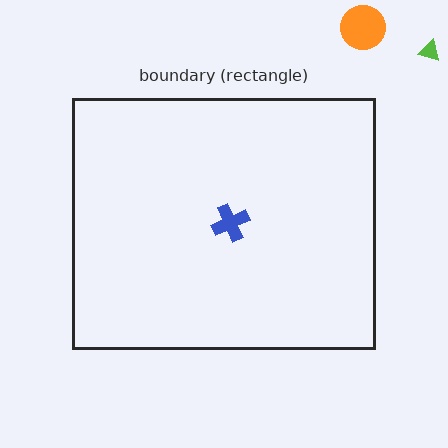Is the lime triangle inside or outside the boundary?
Outside.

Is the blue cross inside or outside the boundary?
Inside.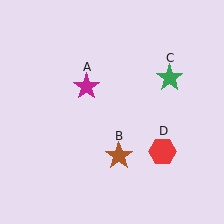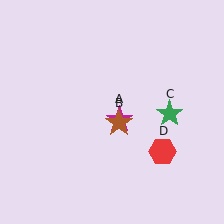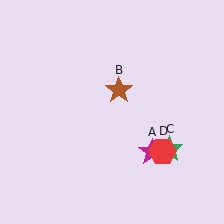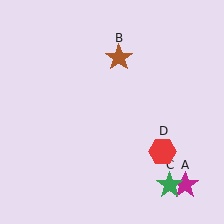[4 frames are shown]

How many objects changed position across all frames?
3 objects changed position: magenta star (object A), brown star (object B), green star (object C).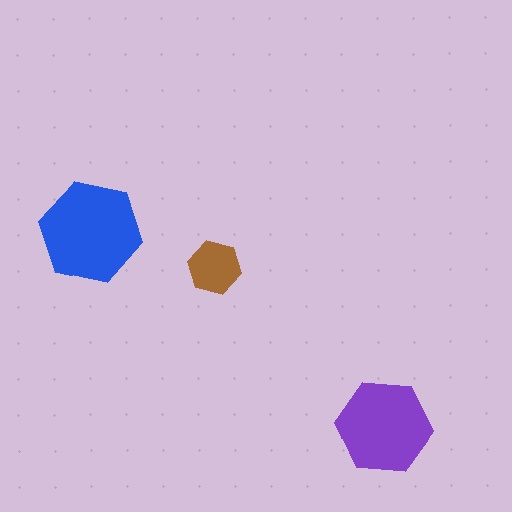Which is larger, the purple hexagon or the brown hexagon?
The purple one.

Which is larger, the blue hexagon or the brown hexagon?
The blue one.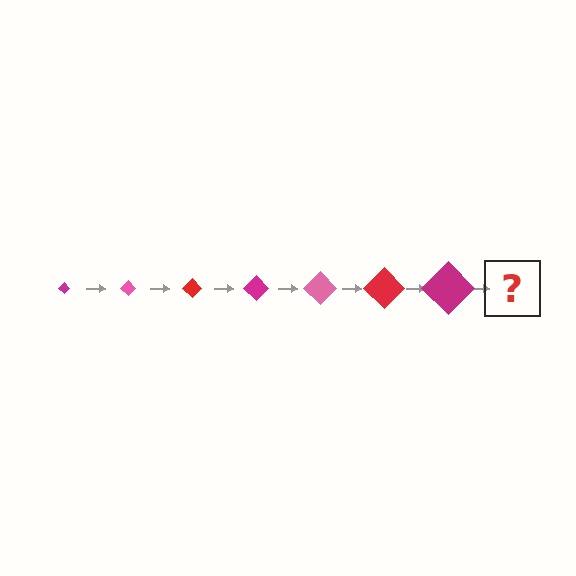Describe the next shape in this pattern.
It should be a pink diamond, larger than the previous one.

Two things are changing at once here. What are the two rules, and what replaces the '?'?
The two rules are that the diamond grows larger each step and the color cycles through magenta, pink, and red. The '?' should be a pink diamond, larger than the previous one.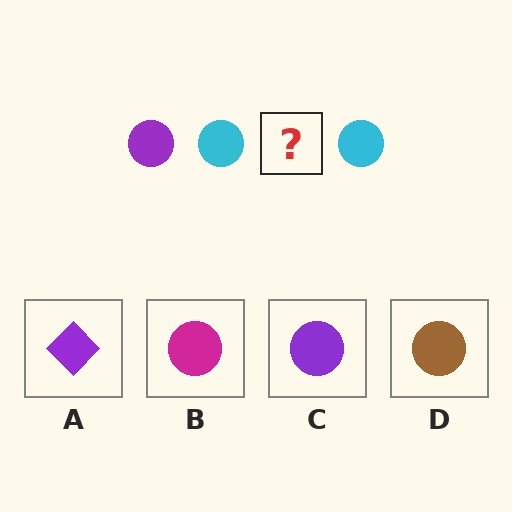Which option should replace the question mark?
Option C.